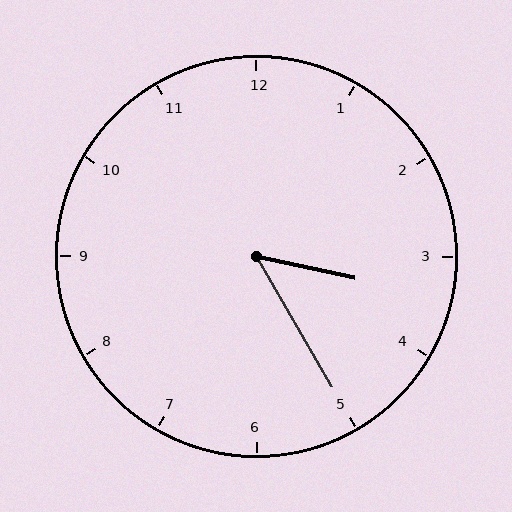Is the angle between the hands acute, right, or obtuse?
It is acute.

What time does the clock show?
3:25.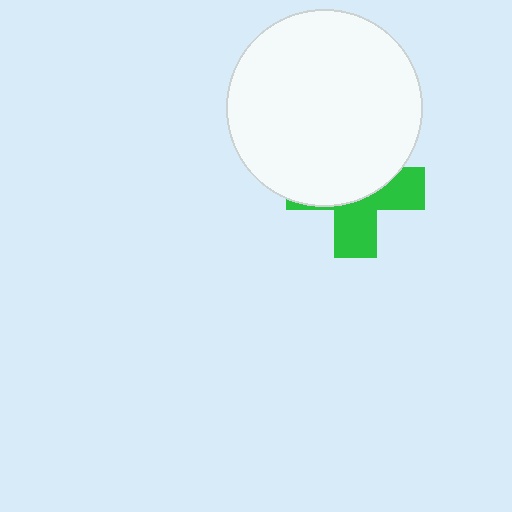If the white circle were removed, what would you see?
You would see the complete green cross.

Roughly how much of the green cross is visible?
A small part of it is visible (roughly 43%).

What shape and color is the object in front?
The object in front is a white circle.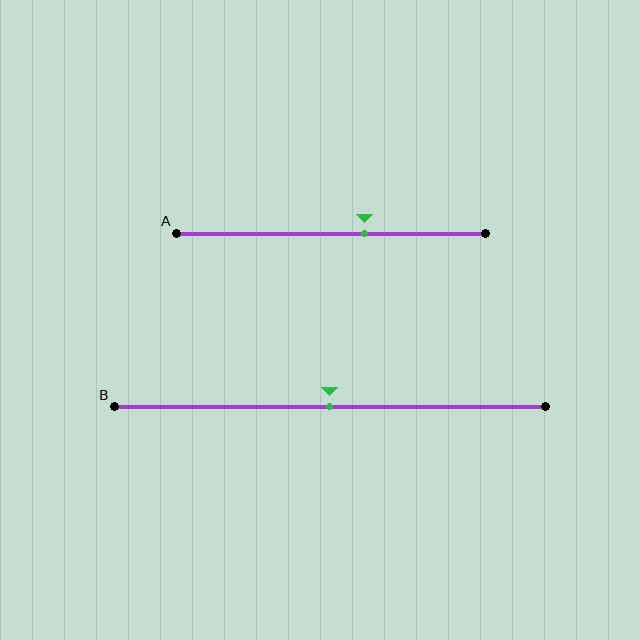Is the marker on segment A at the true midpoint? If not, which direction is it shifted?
No, the marker on segment A is shifted to the right by about 11% of the segment length.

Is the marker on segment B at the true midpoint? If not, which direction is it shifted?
Yes, the marker on segment B is at the true midpoint.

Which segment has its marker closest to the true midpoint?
Segment B has its marker closest to the true midpoint.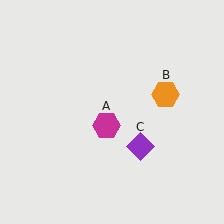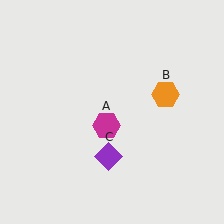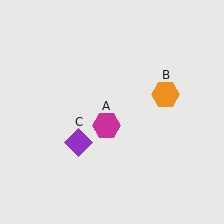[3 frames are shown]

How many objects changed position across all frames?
1 object changed position: purple diamond (object C).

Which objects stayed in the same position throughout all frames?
Magenta hexagon (object A) and orange hexagon (object B) remained stationary.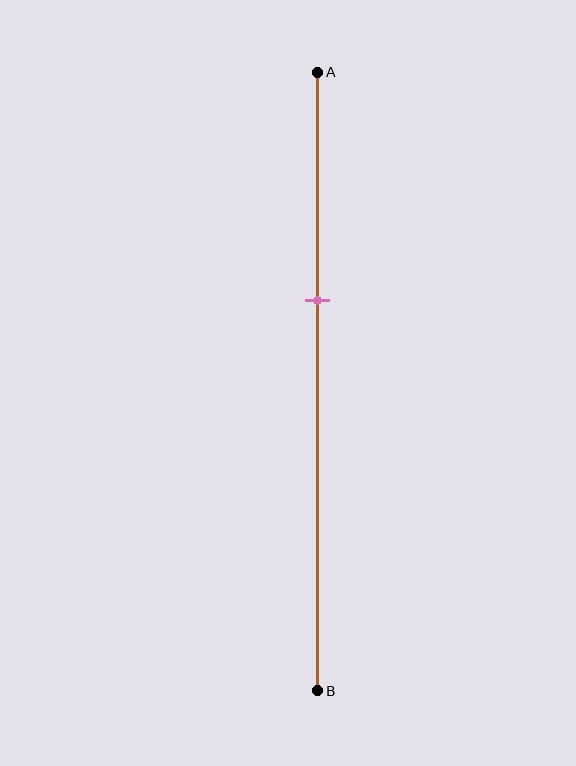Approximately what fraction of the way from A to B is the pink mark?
The pink mark is approximately 35% of the way from A to B.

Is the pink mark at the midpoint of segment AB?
No, the mark is at about 35% from A, not at the 50% midpoint.